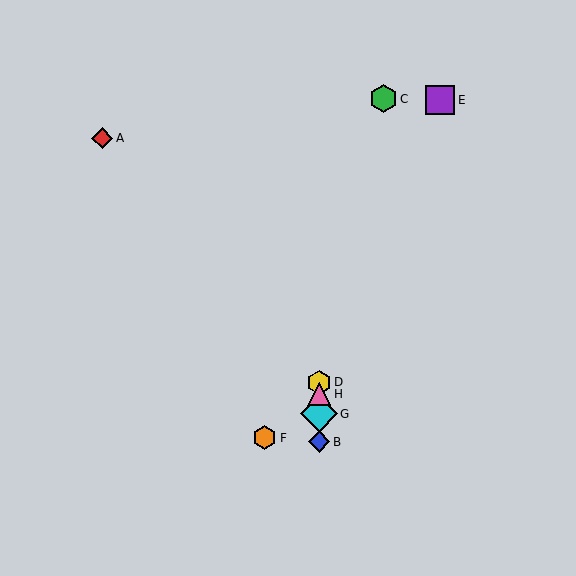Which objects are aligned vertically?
Objects B, D, G, H are aligned vertically.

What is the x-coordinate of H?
Object H is at x≈319.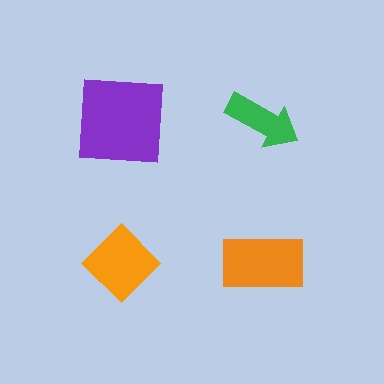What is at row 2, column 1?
An orange diamond.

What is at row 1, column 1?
A purple square.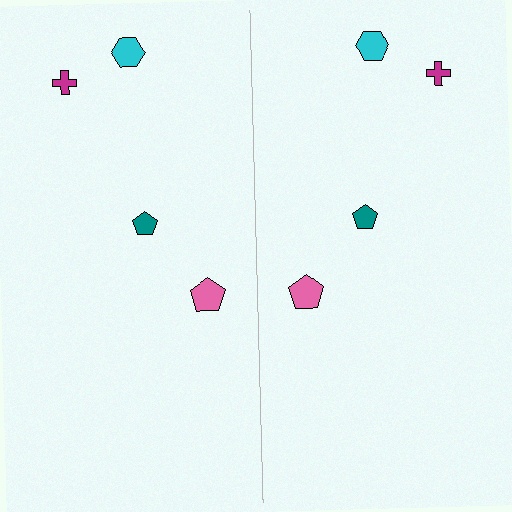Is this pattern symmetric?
Yes, this pattern has bilateral (reflection) symmetry.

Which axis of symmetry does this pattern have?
The pattern has a vertical axis of symmetry running through the center of the image.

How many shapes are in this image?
There are 8 shapes in this image.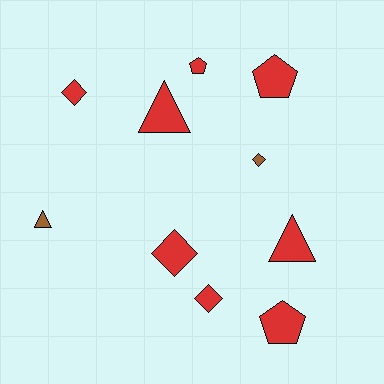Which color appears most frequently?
Red, with 8 objects.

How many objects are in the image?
There are 10 objects.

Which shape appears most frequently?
Diamond, with 4 objects.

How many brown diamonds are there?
There is 1 brown diamond.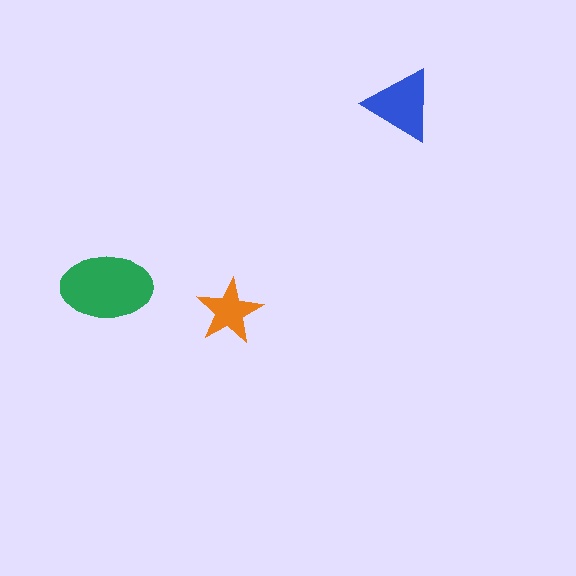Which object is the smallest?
The orange star.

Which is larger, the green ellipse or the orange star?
The green ellipse.